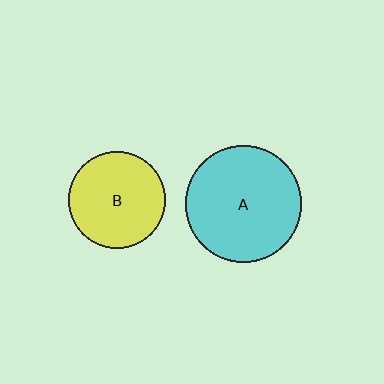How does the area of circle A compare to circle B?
Approximately 1.4 times.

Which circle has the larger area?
Circle A (cyan).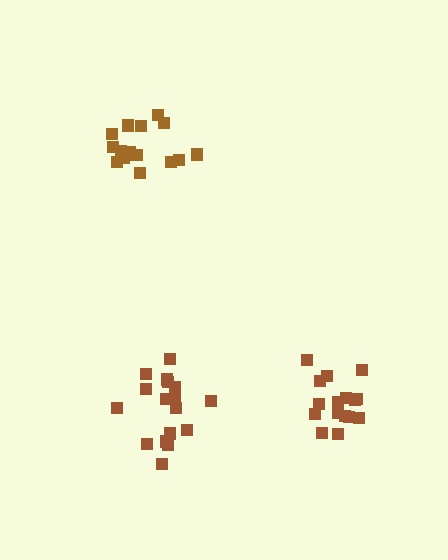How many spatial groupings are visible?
There are 3 spatial groupings.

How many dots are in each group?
Group 1: 16 dots, Group 2: 17 dots, Group 3: 16 dots (49 total).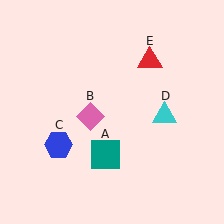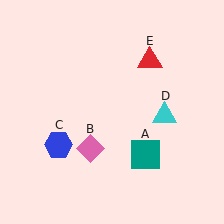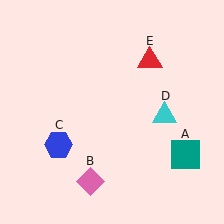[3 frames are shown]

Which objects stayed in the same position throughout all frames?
Blue hexagon (object C) and cyan triangle (object D) and red triangle (object E) remained stationary.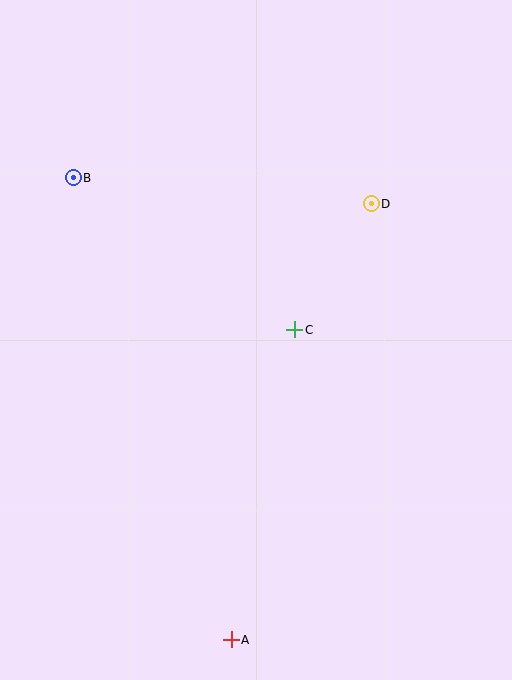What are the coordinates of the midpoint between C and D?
The midpoint between C and D is at (333, 267).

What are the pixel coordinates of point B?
Point B is at (73, 178).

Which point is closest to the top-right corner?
Point D is closest to the top-right corner.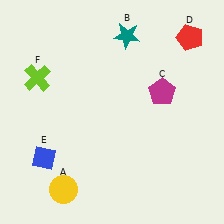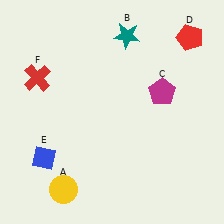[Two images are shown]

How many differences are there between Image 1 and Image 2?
There is 1 difference between the two images.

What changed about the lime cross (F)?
In Image 1, F is lime. In Image 2, it changed to red.